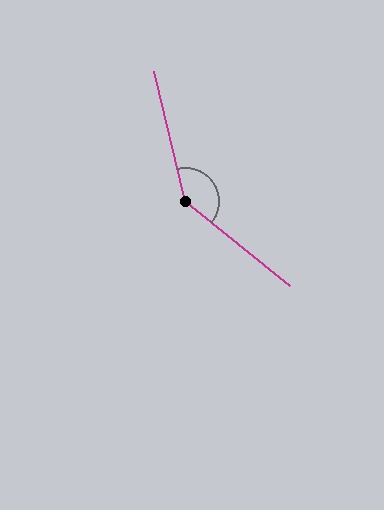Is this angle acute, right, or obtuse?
It is obtuse.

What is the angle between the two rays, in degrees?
Approximately 143 degrees.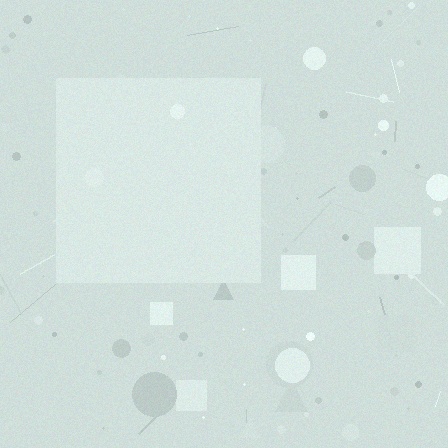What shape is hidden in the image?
A square is hidden in the image.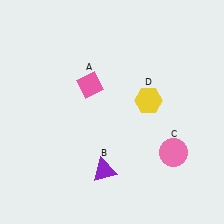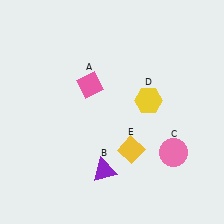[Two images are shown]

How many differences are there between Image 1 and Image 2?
There is 1 difference between the two images.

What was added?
A yellow diamond (E) was added in Image 2.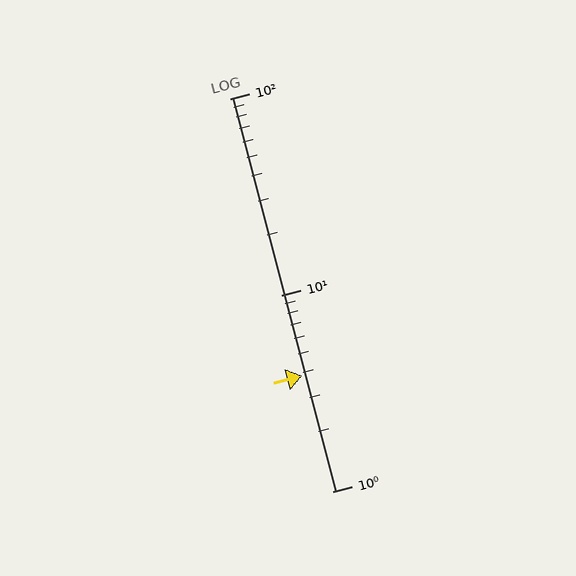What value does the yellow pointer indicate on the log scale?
The pointer indicates approximately 3.9.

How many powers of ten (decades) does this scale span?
The scale spans 2 decades, from 1 to 100.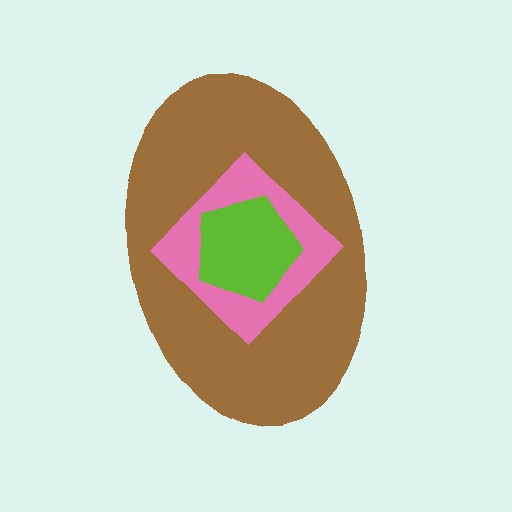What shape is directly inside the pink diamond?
The lime pentagon.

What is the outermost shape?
The brown ellipse.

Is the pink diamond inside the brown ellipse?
Yes.